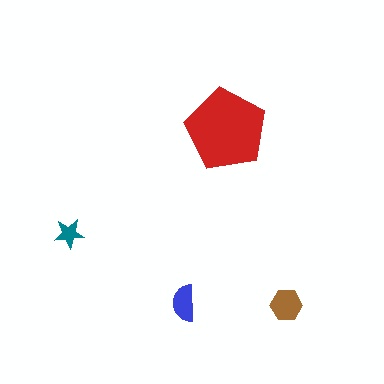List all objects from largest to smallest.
The red pentagon, the brown hexagon, the blue semicircle, the teal star.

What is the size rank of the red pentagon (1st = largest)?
1st.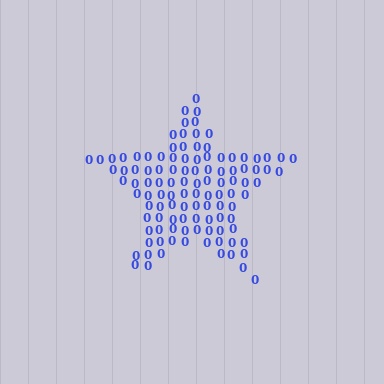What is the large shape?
The large shape is a star.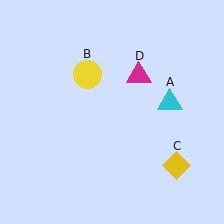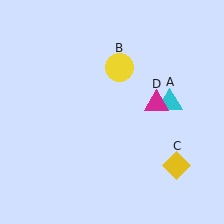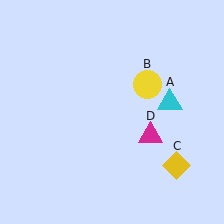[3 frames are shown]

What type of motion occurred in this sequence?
The yellow circle (object B), magenta triangle (object D) rotated clockwise around the center of the scene.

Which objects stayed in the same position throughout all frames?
Cyan triangle (object A) and yellow diamond (object C) remained stationary.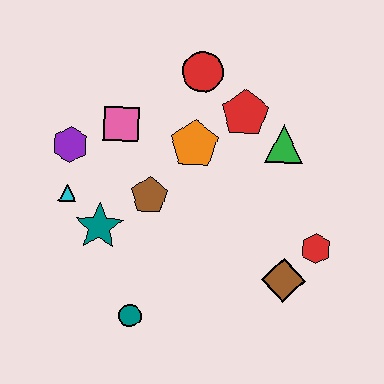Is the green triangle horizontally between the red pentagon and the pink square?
No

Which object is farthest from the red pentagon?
The teal circle is farthest from the red pentagon.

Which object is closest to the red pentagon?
The green triangle is closest to the red pentagon.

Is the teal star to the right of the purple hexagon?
Yes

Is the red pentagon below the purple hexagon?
No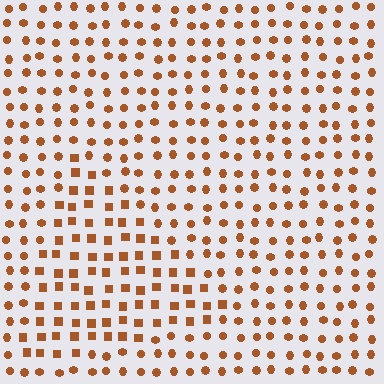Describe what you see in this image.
The image is filled with small brown elements arranged in a uniform grid. A triangle-shaped region contains squares, while the surrounding area contains circles. The boundary is defined purely by the change in element shape.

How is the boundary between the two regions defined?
The boundary is defined by a change in element shape: squares inside vs. circles outside. All elements share the same color and spacing.